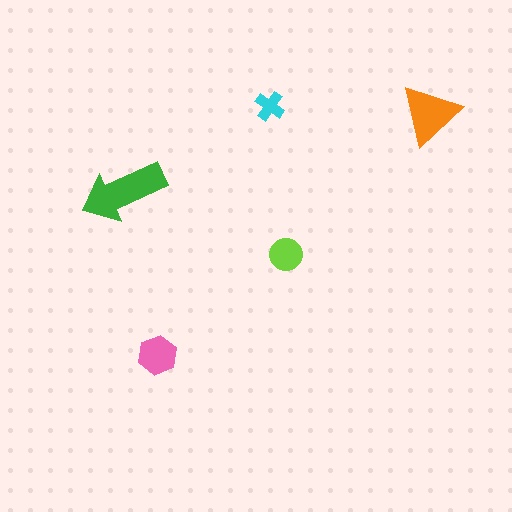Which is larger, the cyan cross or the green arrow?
The green arrow.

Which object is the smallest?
The cyan cross.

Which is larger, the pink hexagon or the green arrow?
The green arrow.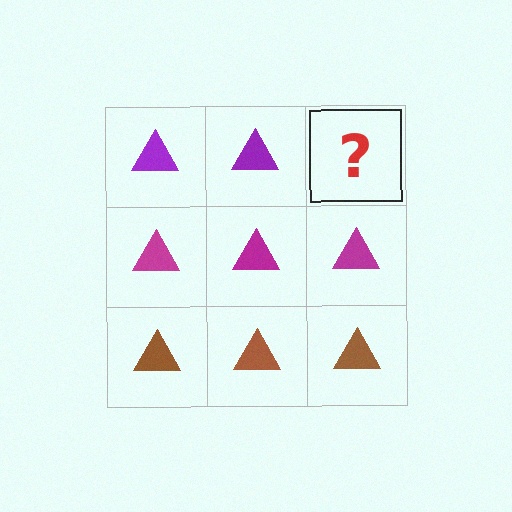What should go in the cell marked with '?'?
The missing cell should contain a purple triangle.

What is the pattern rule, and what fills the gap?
The rule is that each row has a consistent color. The gap should be filled with a purple triangle.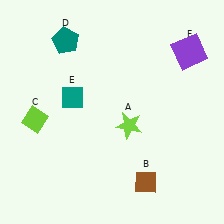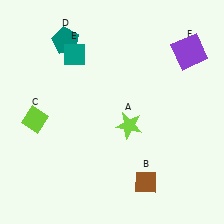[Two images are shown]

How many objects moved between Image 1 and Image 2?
1 object moved between the two images.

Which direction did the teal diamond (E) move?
The teal diamond (E) moved up.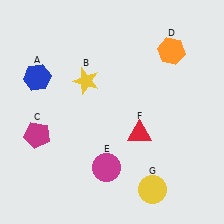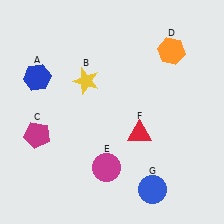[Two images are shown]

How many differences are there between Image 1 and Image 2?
There is 1 difference between the two images.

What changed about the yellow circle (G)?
In Image 1, G is yellow. In Image 2, it changed to blue.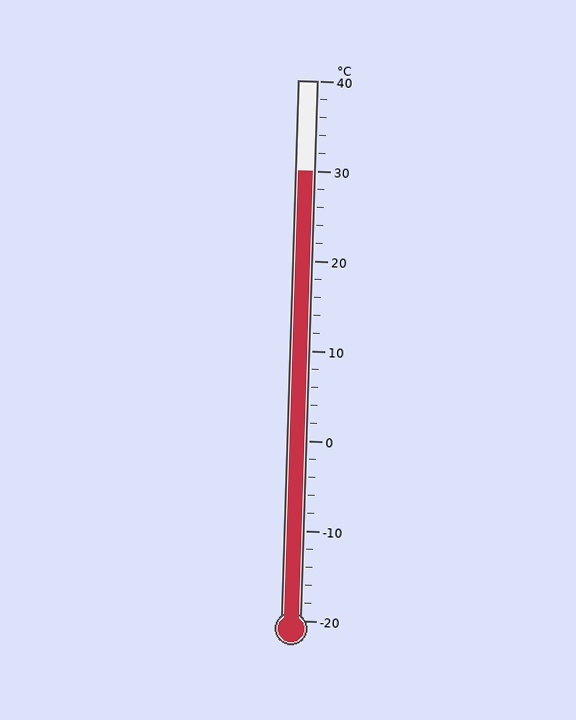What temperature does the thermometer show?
The thermometer shows approximately 30°C.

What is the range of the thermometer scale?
The thermometer scale ranges from -20°C to 40°C.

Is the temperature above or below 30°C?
The temperature is at 30°C.